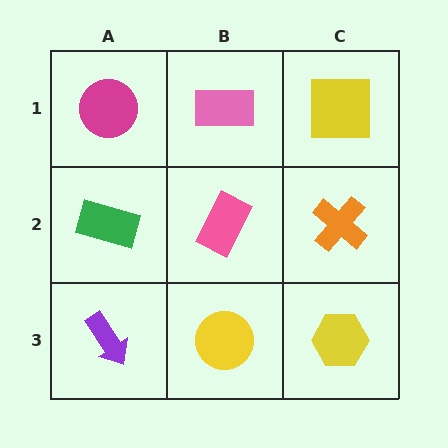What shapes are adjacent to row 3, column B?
A pink rectangle (row 2, column B), a purple arrow (row 3, column A), a yellow hexagon (row 3, column C).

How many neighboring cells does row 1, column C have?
2.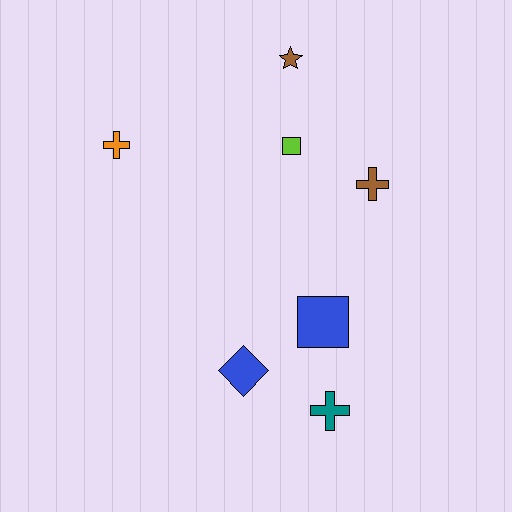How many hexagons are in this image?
There are no hexagons.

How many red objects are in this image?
There are no red objects.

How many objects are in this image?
There are 7 objects.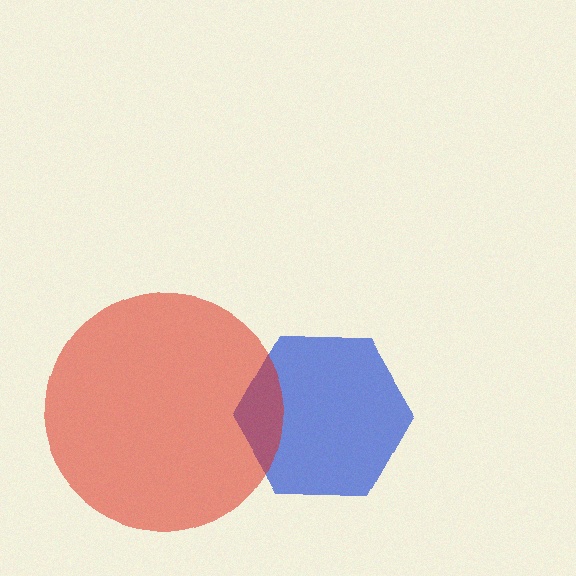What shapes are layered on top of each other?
The layered shapes are: a blue hexagon, a red circle.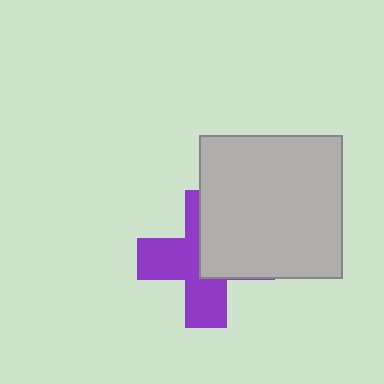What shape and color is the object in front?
The object in front is a light gray square.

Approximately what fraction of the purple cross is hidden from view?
Roughly 46% of the purple cross is hidden behind the light gray square.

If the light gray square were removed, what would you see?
You would see the complete purple cross.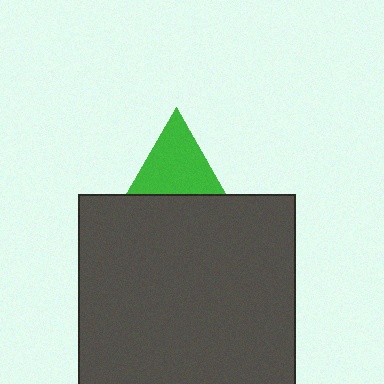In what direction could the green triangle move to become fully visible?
The green triangle could move up. That would shift it out from behind the dark gray square entirely.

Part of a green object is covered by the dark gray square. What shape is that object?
It is a triangle.